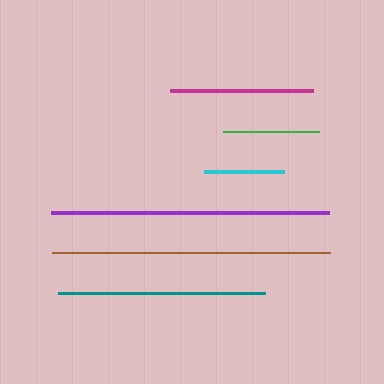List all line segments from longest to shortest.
From longest to shortest: purple, brown, teal, magenta, green, cyan.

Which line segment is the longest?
The purple line is the longest at approximately 278 pixels.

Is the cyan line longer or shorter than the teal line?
The teal line is longer than the cyan line.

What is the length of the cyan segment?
The cyan segment is approximately 81 pixels long.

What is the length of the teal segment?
The teal segment is approximately 207 pixels long.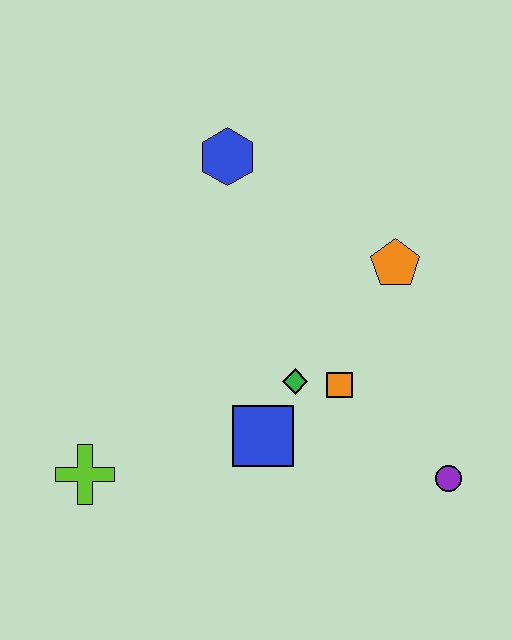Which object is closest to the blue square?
The green diamond is closest to the blue square.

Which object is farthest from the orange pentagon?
The lime cross is farthest from the orange pentagon.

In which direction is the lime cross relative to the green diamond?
The lime cross is to the left of the green diamond.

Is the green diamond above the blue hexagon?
No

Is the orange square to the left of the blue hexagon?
No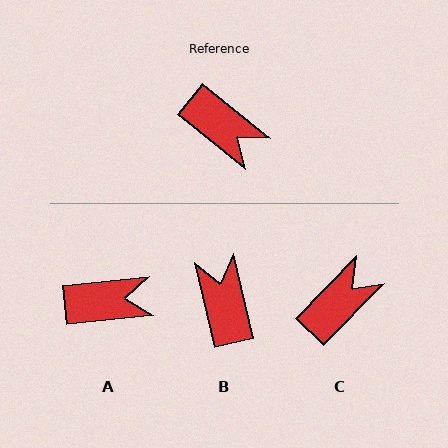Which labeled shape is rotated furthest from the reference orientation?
B, about 142 degrees away.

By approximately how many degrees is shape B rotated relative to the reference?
Approximately 142 degrees counter-clockwise.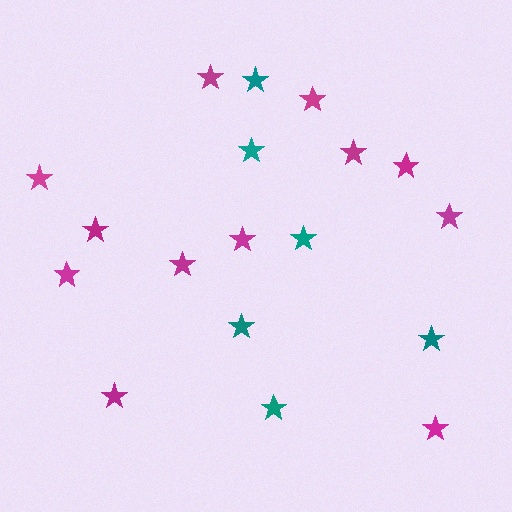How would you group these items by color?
There are 2 groups: one group of teal stars (6) and one group of magenta stars (12).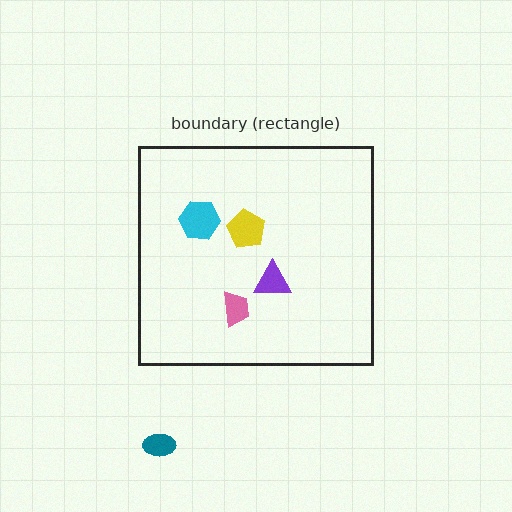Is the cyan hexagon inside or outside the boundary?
Inside.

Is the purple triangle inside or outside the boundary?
Inside.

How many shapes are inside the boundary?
4 inside, 1 outside.